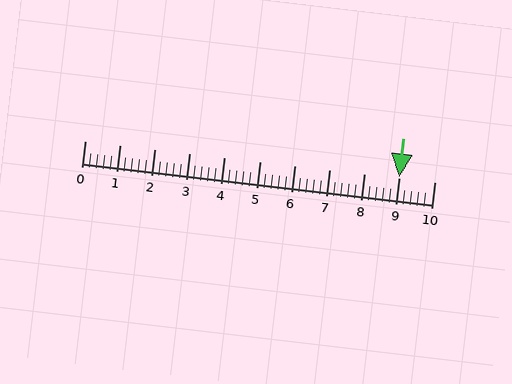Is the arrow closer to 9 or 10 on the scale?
The arrow is closer to 9.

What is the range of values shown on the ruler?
The ruler shows values from 0 to 10.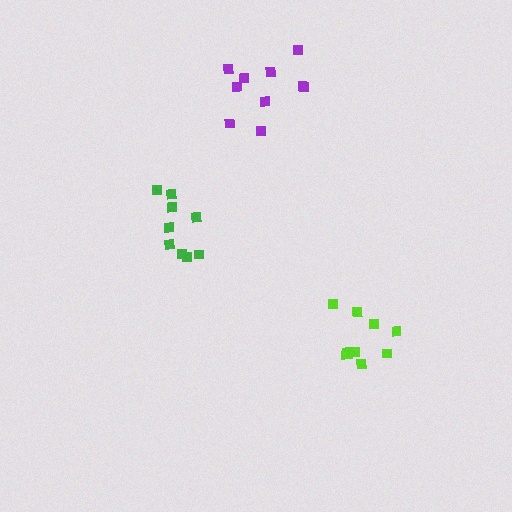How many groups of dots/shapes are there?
There are 3 groups.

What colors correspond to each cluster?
The clusters are colored: green, lime, purple.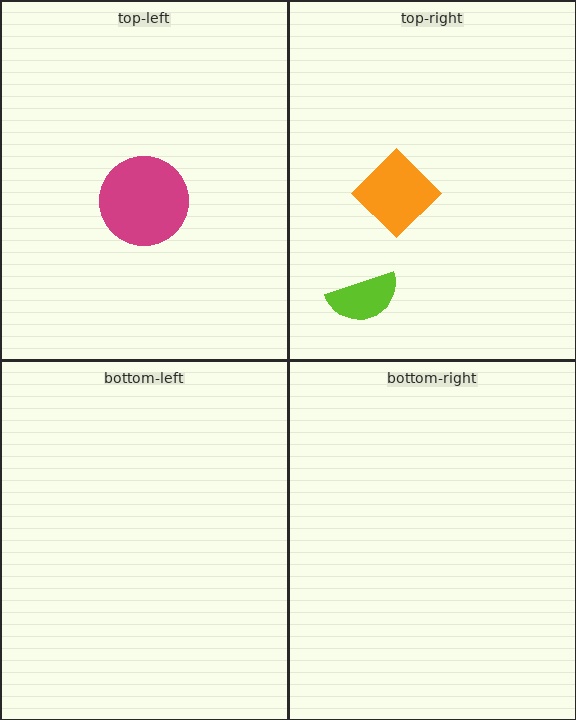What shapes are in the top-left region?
The magenta circle.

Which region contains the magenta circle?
The top-left region.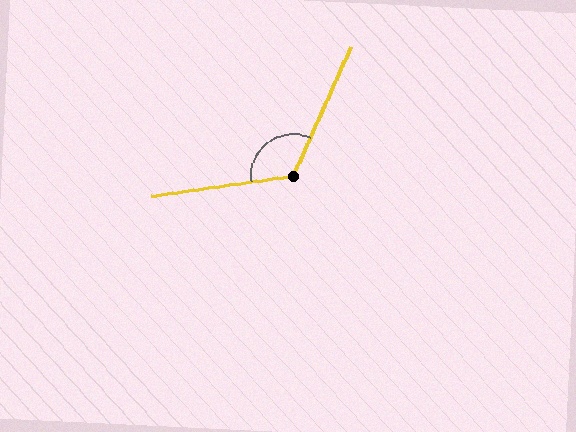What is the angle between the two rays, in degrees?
Approximately 122 degrees.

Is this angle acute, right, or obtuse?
It is obtuse.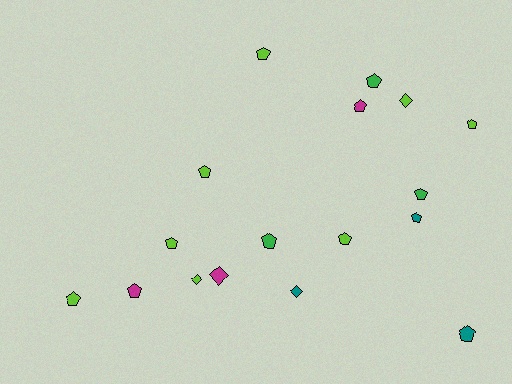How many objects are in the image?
There are 17 objects.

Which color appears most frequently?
Lime, with 8 objects.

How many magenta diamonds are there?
There is 1 magenta diamond.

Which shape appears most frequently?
Pentagon, with 13 objects.